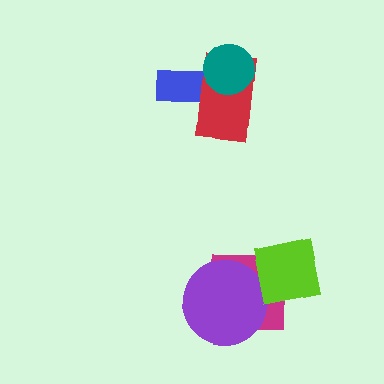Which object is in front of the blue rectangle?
The red rectangle is in front of the blue rectangle.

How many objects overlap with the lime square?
1 object overlaps with the lime square.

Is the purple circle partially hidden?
No, no other shape covers it.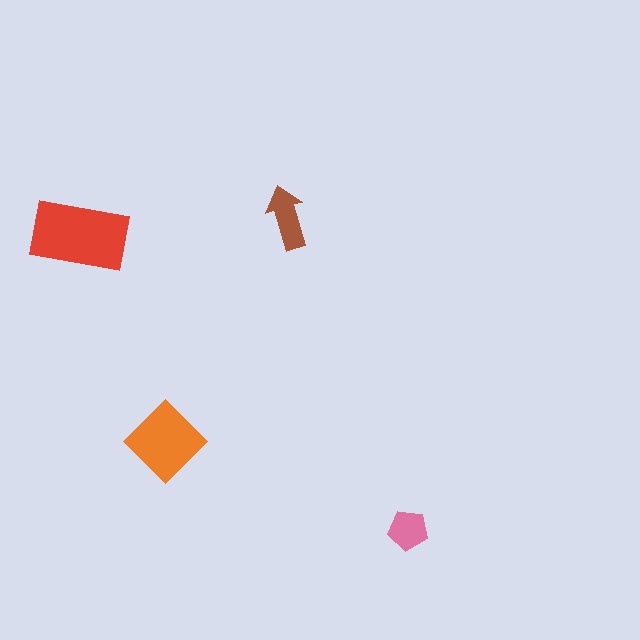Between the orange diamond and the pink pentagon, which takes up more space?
The orange diamond.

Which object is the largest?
The red rectangle.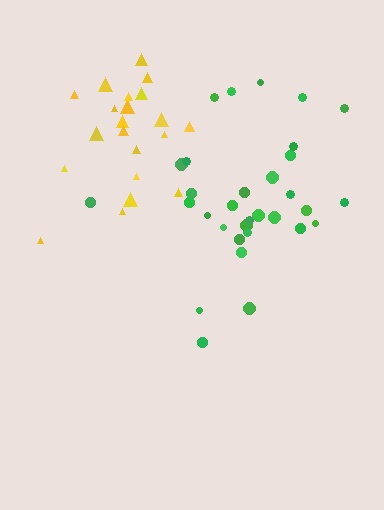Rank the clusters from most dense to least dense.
green, yellow.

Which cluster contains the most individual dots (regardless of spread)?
Green (32).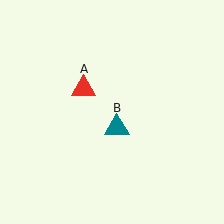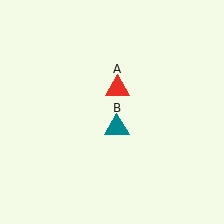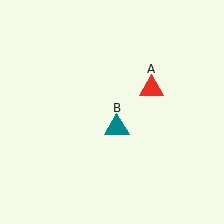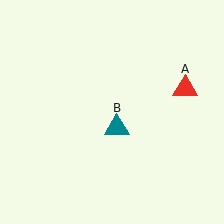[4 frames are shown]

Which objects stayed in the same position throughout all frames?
Teal triangle (object B) remained stationary.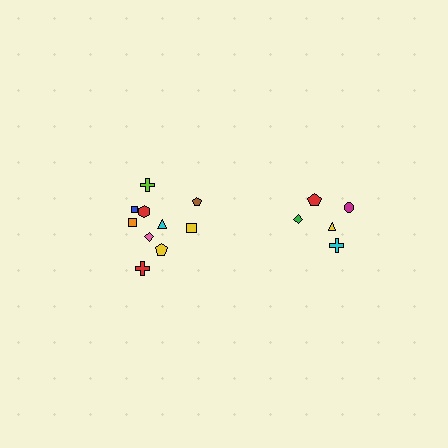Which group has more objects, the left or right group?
The left group.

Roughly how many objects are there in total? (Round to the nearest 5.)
Roughly 15 objects in total.